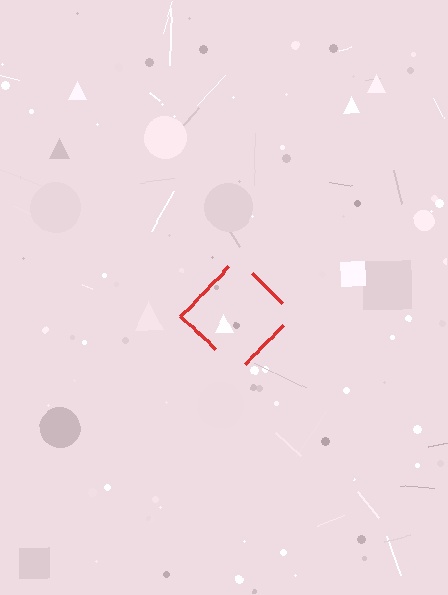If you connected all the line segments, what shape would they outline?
They would outline a diamond.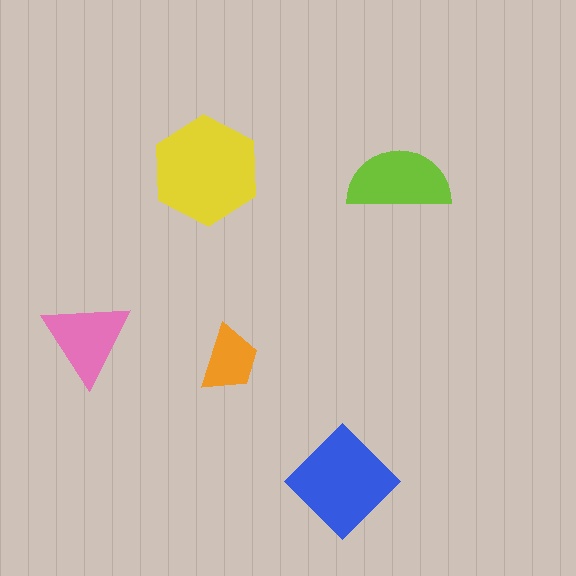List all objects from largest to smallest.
The yellow hexagon, the blue diamond, the lime semicircle, the pink triangle, the orange trapezoid.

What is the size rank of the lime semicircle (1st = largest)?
3rd.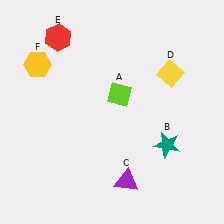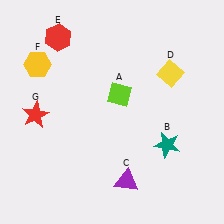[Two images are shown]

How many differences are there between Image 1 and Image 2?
There is 1 difference between the two images.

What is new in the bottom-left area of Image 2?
A red star (G) was added in the bottom-left area of Image 2.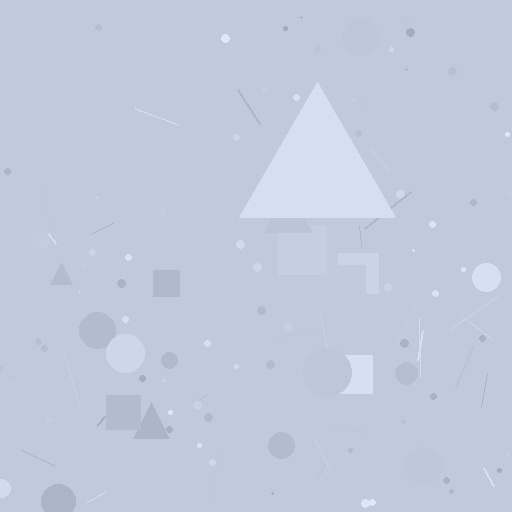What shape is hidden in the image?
A triangle is hidden in the image.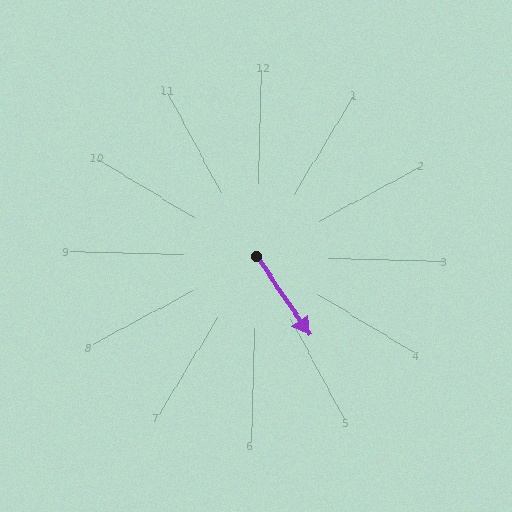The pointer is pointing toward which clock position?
Roughly 5 o'clock.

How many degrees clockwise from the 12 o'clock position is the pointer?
Approximately 144 degrees.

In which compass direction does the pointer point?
Southeast.